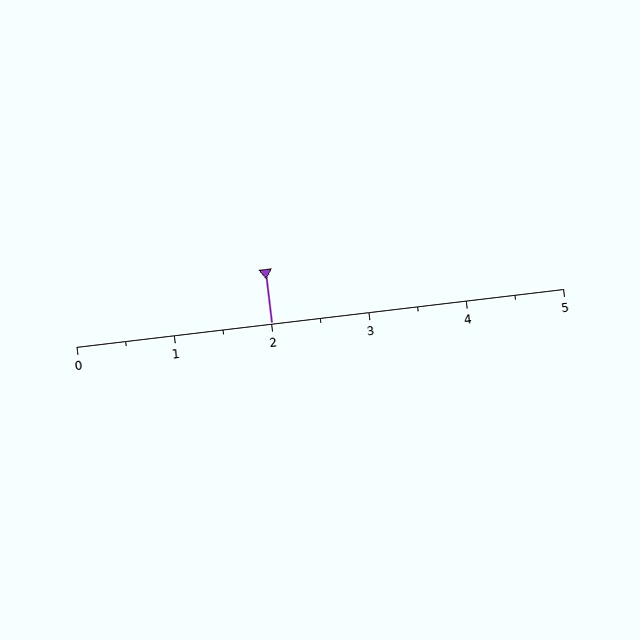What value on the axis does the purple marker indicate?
The marker indicates approximately 2.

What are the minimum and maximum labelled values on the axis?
The axis runs from 0 to 5.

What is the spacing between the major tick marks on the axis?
The major ticks are spaced 1 apart.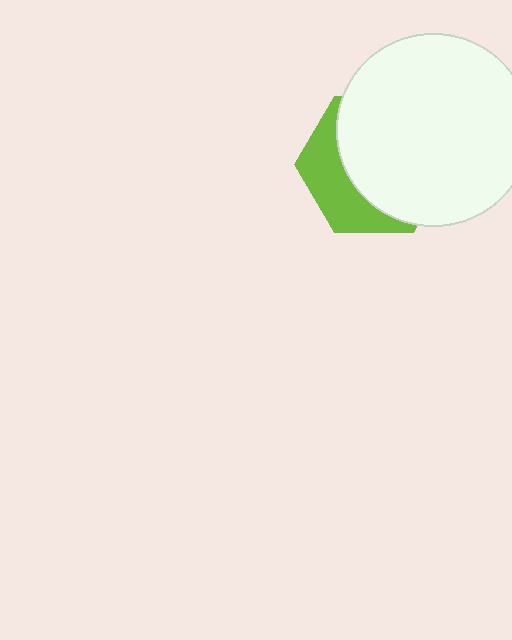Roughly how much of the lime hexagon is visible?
A small part of it is visible (roughly 34%).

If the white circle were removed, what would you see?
You would see the complete lime hexagon.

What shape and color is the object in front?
The object in front is a white circle.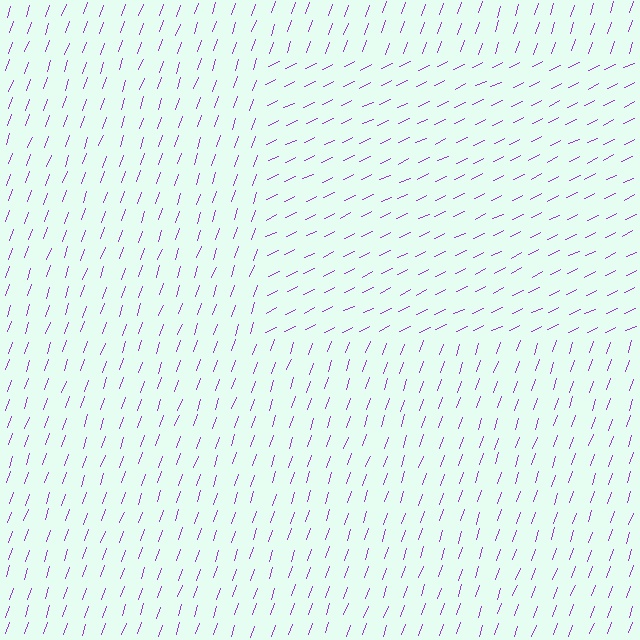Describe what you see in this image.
The image is filled with small purple line segments. A rectangle region in the image has lines oriented differently from the surrounding lines, creating a visible texture boundary.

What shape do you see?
I see a rectangle.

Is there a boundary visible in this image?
Yes, there is a texture boundary formed by a change in line orientation.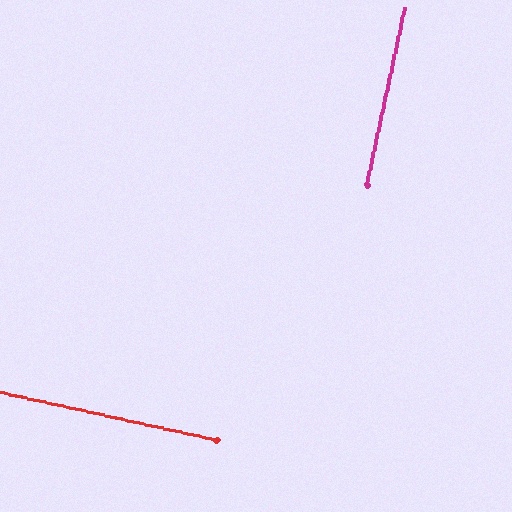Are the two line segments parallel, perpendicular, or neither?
Perpendicular — they meet at approximately 90°.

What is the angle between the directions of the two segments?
Approximately 90 degrees.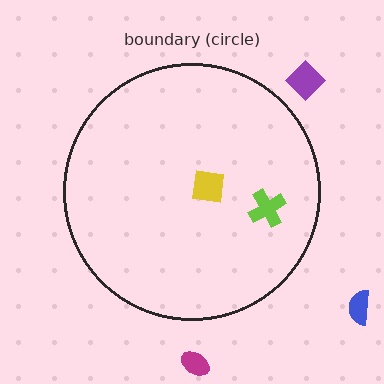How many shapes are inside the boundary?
2 inside, 3 outside.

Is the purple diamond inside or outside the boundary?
Outside.